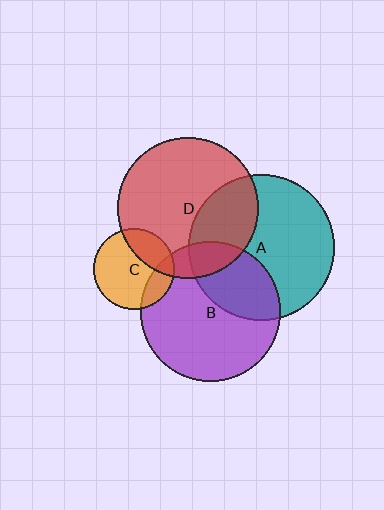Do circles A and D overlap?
Yes.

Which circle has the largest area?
Circle A (teal).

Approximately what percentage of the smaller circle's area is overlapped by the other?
Approximately 30%.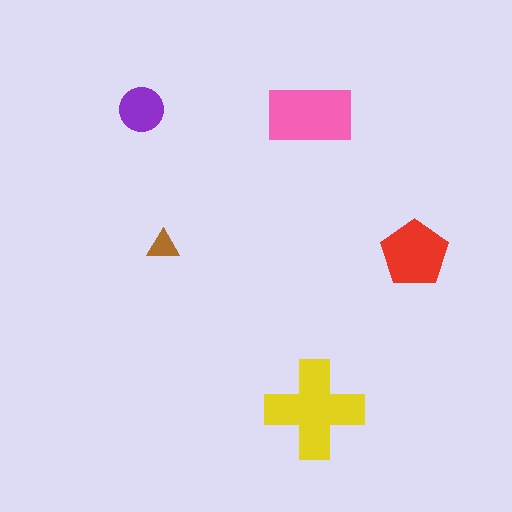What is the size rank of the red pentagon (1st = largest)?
3rd.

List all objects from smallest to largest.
The brown triangle, the purple circle, the red pentagon, the pink rectangle, the yellow cross.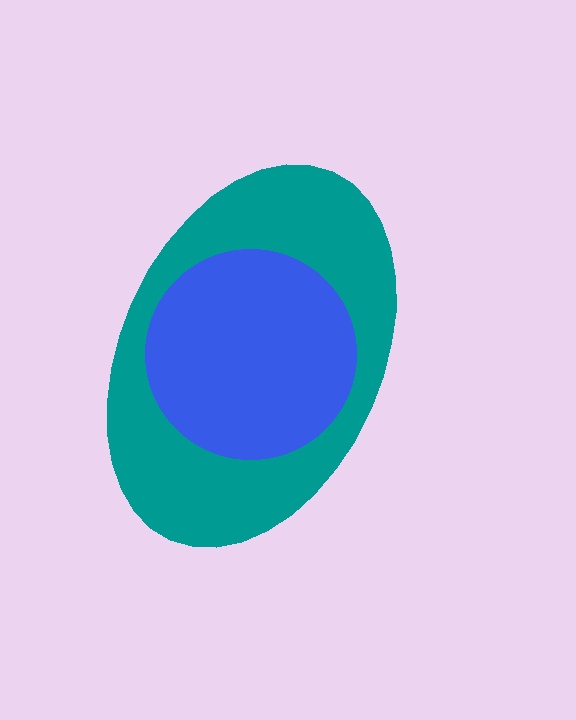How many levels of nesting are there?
2.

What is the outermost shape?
The teal ellipse.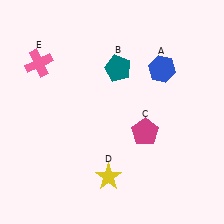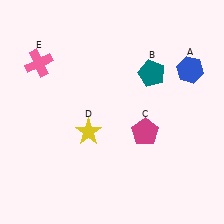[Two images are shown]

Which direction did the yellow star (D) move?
The yellow star (D) moved up.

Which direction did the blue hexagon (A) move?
The blue hexagon (A) moved right.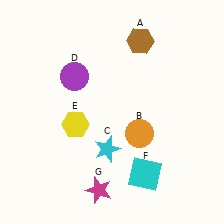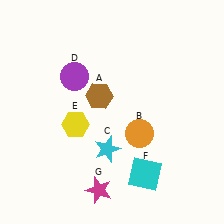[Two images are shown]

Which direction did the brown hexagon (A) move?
The brown hexagon (A) moved down.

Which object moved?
The brown hexagon (A) moved down.